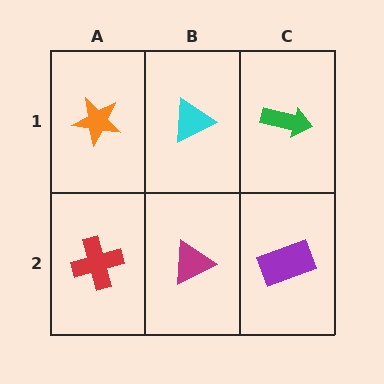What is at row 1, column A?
An orange star.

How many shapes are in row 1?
3 shapes.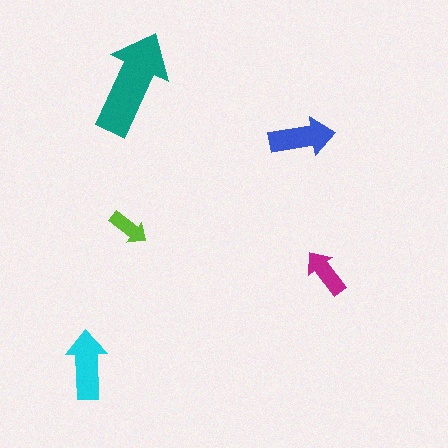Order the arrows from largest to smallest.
the teal one, the cyan one, the blue one, the magenta one, the lime one.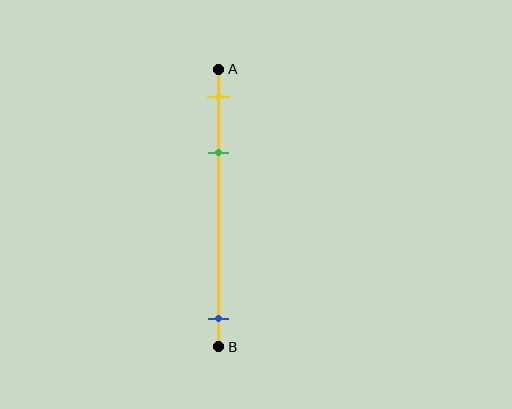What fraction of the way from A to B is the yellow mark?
The yellow mark is approximately 10% (0.1) of the way from A to B.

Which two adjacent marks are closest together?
The yellow and green marks are the closest adjacent pair.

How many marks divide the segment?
There are 3 marks dividing the segment.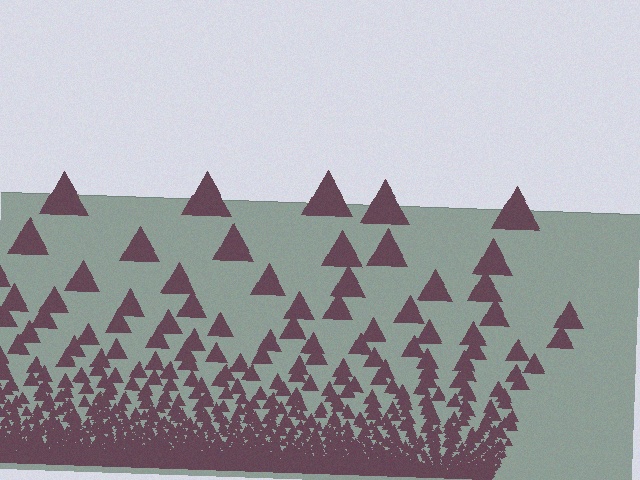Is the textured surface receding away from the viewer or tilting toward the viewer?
The surface appears to tilt toward the viewer. Texture elements get larger and sparser toward the top.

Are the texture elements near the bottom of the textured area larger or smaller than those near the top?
Smaller. The gradient is inverted — elements near the bottom are smaller and denser.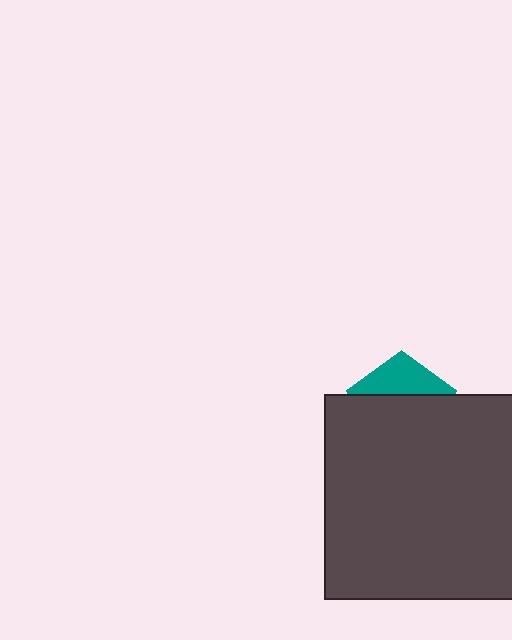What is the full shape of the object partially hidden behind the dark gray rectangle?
The partially hidden object is a teal pentagon.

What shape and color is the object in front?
The object in front is a dark gray rectangle.